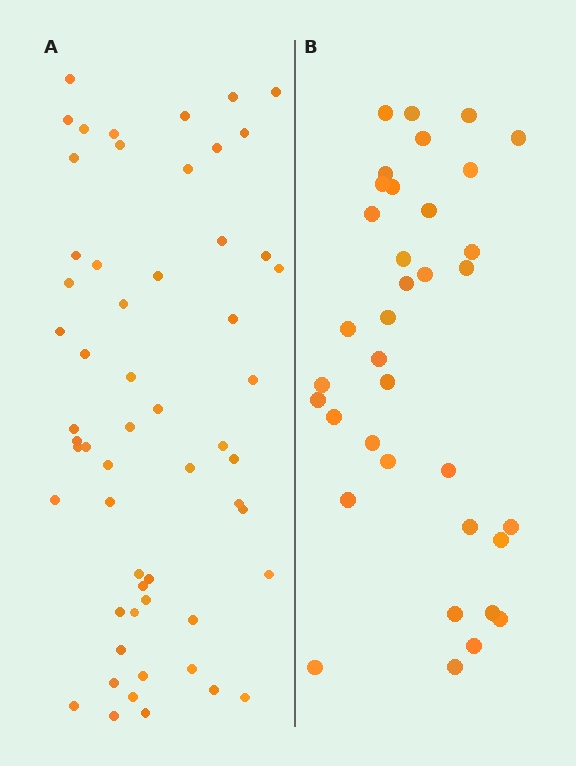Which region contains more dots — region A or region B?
Region A (the left region) has more dots.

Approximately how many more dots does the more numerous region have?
Region A has approximately 20 more dots than region B.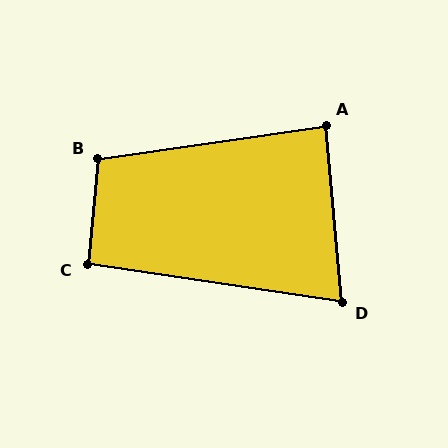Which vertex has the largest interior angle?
B, at approximately 104 degrees.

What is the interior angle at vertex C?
Approximately 93 degrees (approximately right).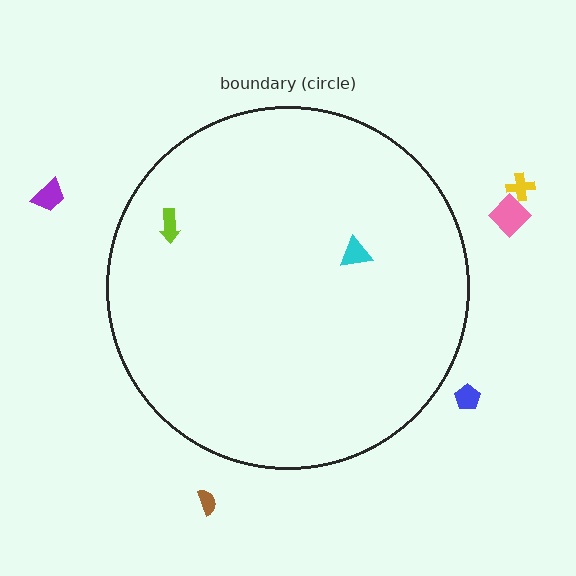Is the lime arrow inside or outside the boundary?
Inside.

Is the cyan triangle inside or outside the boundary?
Inside.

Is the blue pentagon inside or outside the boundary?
Outside.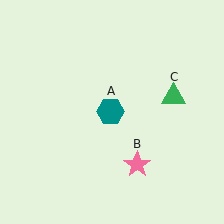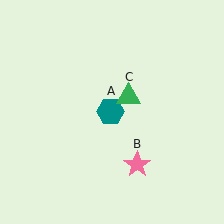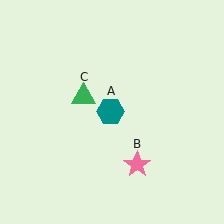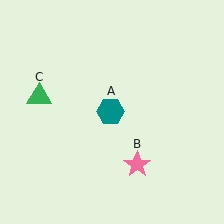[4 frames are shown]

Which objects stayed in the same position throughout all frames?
Teal hexagon (object A) and pink star (object B) remained stationary.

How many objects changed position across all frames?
1 object changed position: green triangle (object C).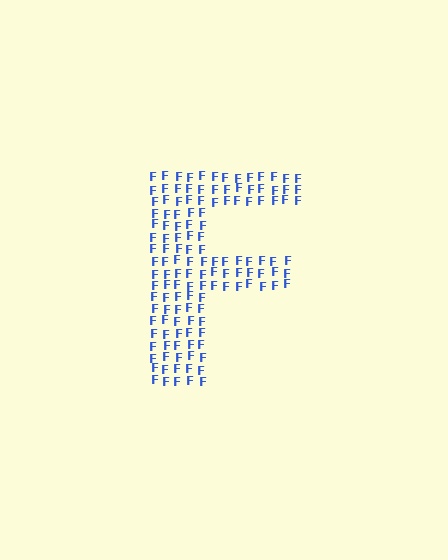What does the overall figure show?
The overall figure shows the letter F.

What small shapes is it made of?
It is made of small letter F's.